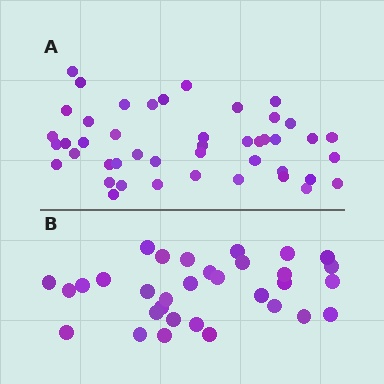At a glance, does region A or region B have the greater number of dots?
Region A (the top region) has more dots.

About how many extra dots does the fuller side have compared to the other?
Region A has approximately 15 more dots than region B.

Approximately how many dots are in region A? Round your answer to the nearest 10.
About 40 dots. (The exact count is 45, which rounds to 40.)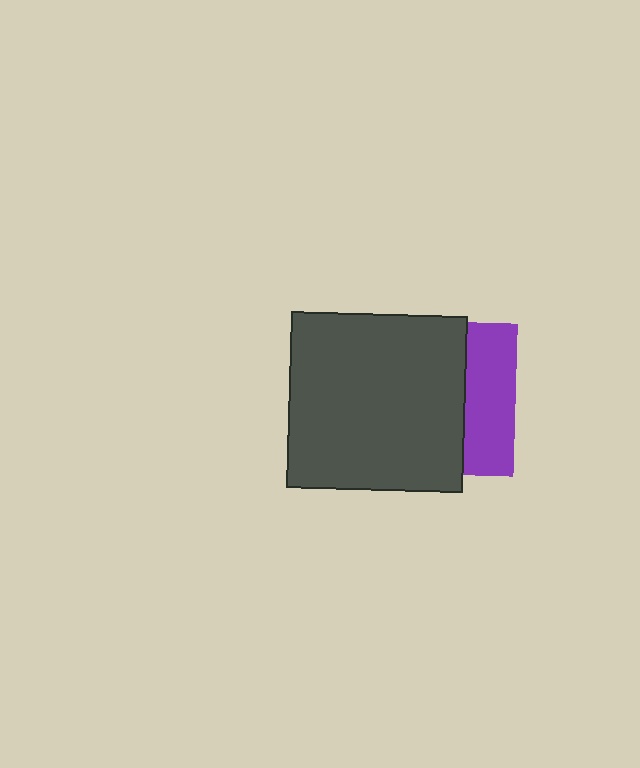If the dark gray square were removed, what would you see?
You would see the complete purple square.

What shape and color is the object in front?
The object in front is a dark gray square.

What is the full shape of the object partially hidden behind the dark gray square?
The partially hidden object is a purple square.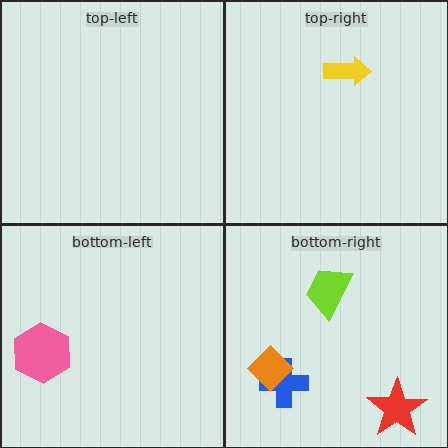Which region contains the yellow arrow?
The top-right region.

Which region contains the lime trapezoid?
The bottom-right region.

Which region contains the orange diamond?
The bottom-right region.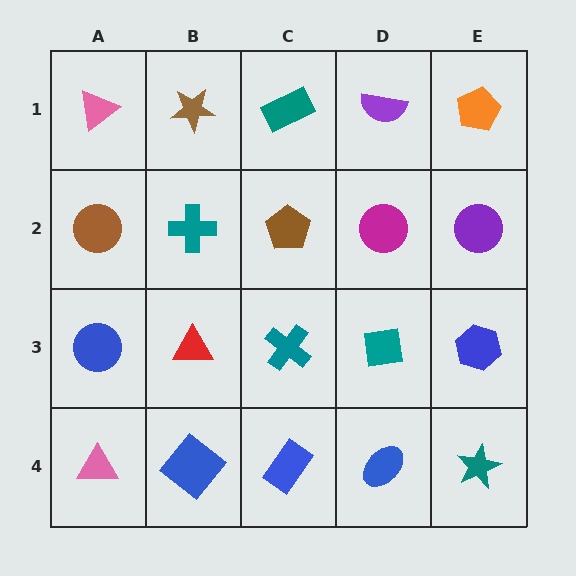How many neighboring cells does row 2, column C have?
4.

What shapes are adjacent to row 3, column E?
A purple circle (row 2, column E), a teal star (row 4, column E), a teal square (row 3, column D).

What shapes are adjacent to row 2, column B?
A brown star (row 1, column B), a red triangle (row 3, column B), a brown circle (row 2, column A), a brown pentagon (row 2, column C).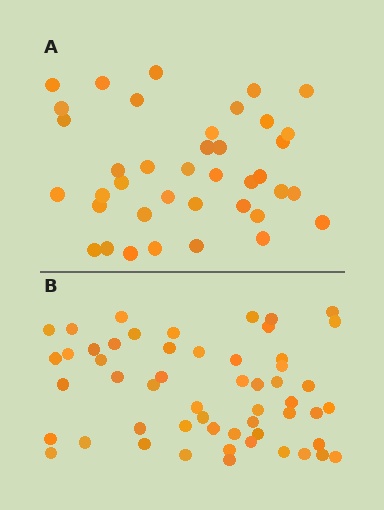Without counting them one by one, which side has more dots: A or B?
Region B (the bottom region) has more dots.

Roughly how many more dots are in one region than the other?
Region B has approximately 15 more dots than region A.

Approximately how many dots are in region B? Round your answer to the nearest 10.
About 50 dots. (The exact count is 54, which rounds to 50.)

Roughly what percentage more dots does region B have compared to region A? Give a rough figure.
About 40% more.